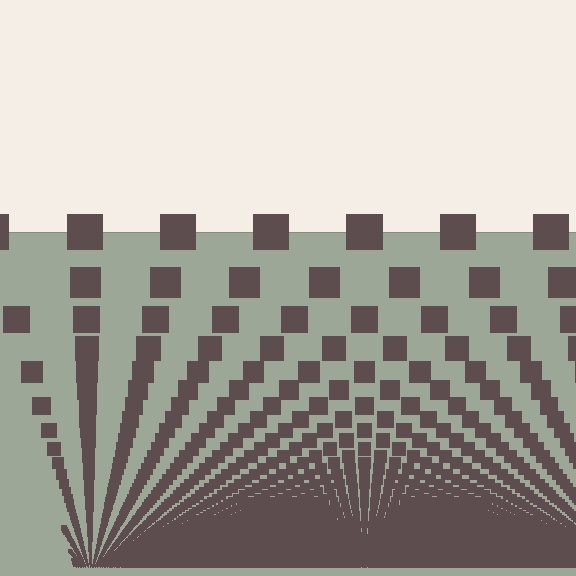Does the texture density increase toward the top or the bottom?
Density increases toward the bottom.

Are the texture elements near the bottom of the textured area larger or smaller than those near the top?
Smaller. The gradient is inverted — elements near the bottom are smaller and denser.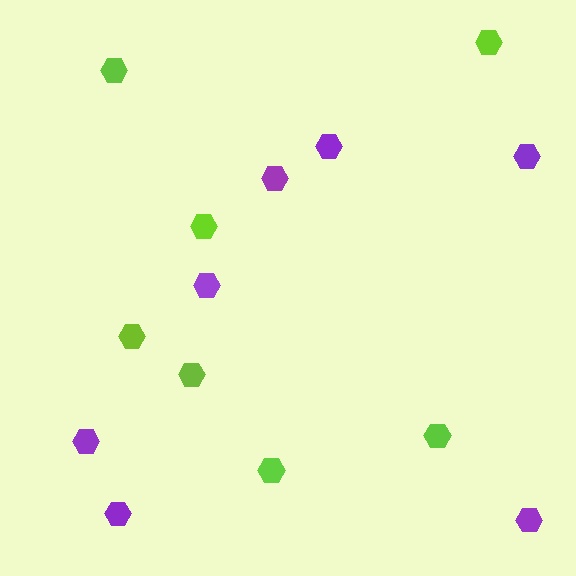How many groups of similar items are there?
There are 2 groups: one group of lime hexagons (7) and one group of purple hexagons (7).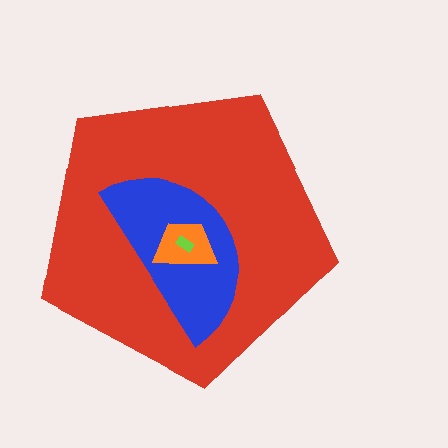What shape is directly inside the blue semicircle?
The orange trapezoid.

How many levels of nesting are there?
4.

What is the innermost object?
The lime rectangle.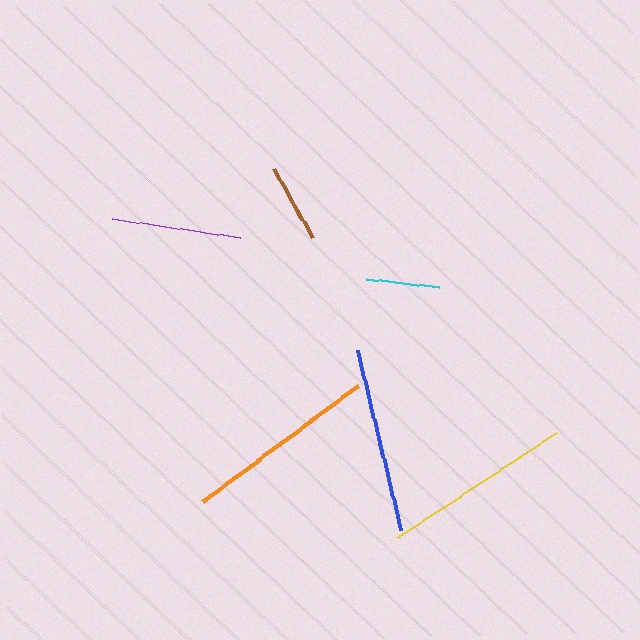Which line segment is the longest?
The orange line is the longest at approximately 193 pixels.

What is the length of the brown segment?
The brown segment is approximately 79 pixels long.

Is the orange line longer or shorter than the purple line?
The orange line is longer than the purple line.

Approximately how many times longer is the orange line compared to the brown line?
The orange line is approximately 2.5 times the length of the brown line.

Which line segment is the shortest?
The cyan line is the shortest at approximately 74 pixels.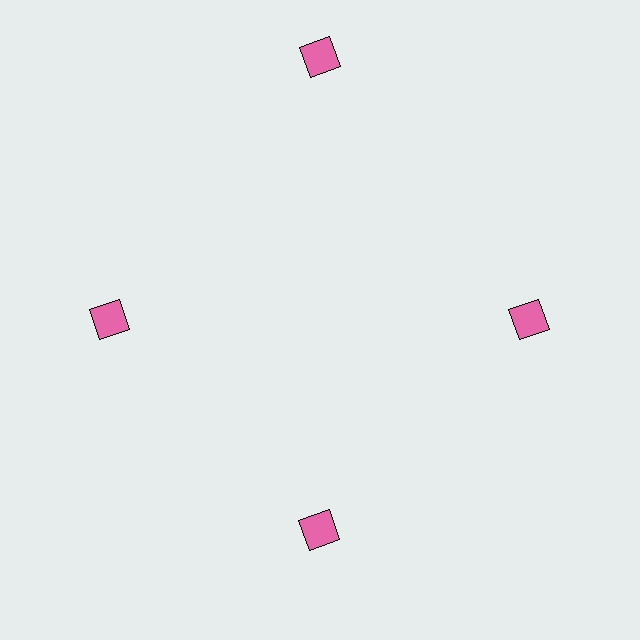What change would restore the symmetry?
The symmetry would be restored by moving it inward, back onto the ring so that all 4 squares sit at equal angles and equal distance from the center.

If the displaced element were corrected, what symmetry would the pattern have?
It would have 4-fold rotational symmetry — the pattern would map onto itself every 90 degrees.